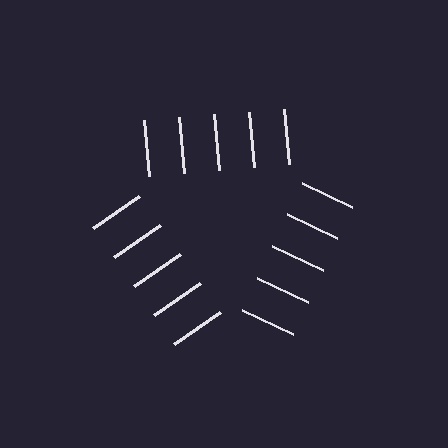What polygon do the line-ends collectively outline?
An illusory triangle — the line segments terminate on its edges but no continuous stroke is drawn.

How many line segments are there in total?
15 — 5 along each of the 3 edges.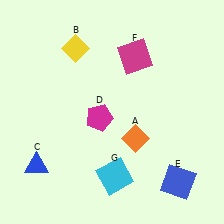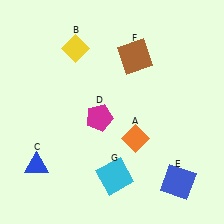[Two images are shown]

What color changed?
The square (F) changed from magenta in Image 1 to brown in Image 2.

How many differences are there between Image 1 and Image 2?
There is 1 difference between the two images.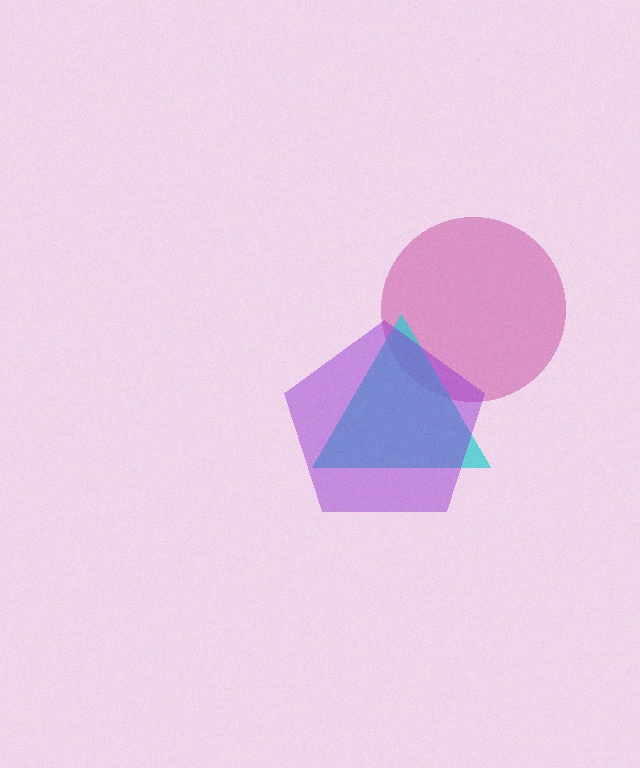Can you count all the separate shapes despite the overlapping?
Yes, there are 3 separate shapes.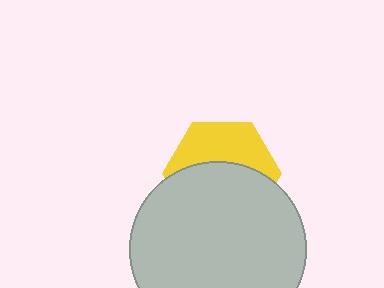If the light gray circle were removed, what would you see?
You would see the complete yellow hexagon.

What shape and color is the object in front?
The object in front is a light gray circle.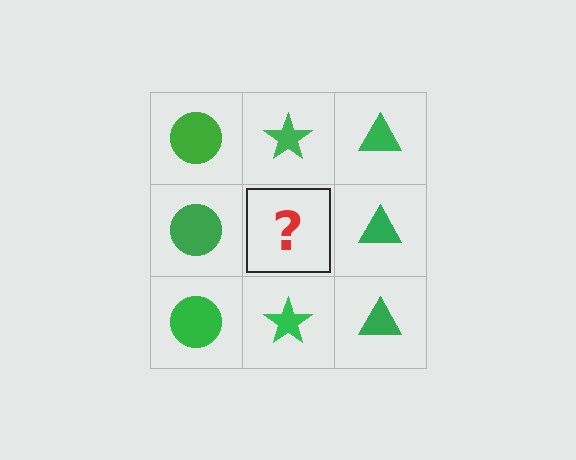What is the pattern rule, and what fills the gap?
The rule is that each column has a consistent shape. The gap should be filled with a green star.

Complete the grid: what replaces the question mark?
The question mark should be replaced with a green star.